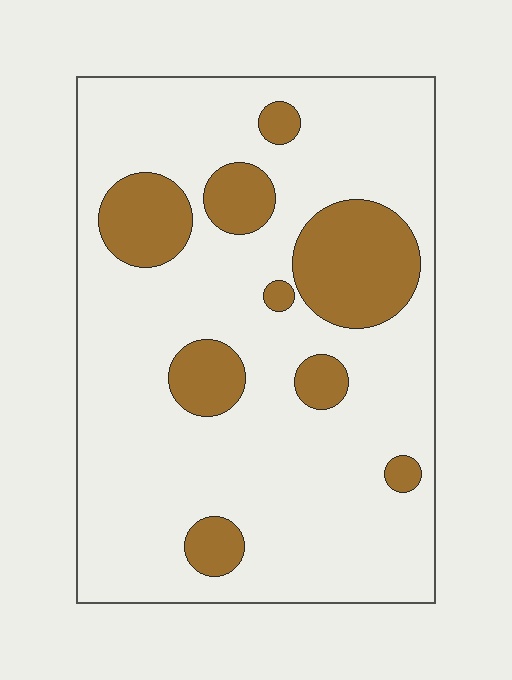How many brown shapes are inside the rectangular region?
9.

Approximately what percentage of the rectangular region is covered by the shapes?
Approximately 20%.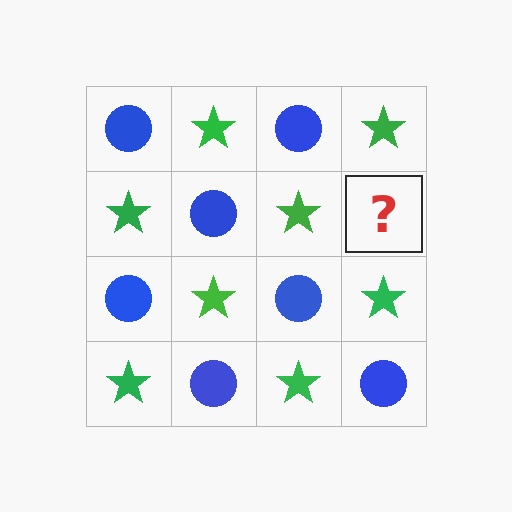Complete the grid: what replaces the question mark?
The question mark should be replaced with a blue circle.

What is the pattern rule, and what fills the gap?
The rule is that it alternates blue circle and green star in a checkerboard pattern. The gap should be filled with a blue circle.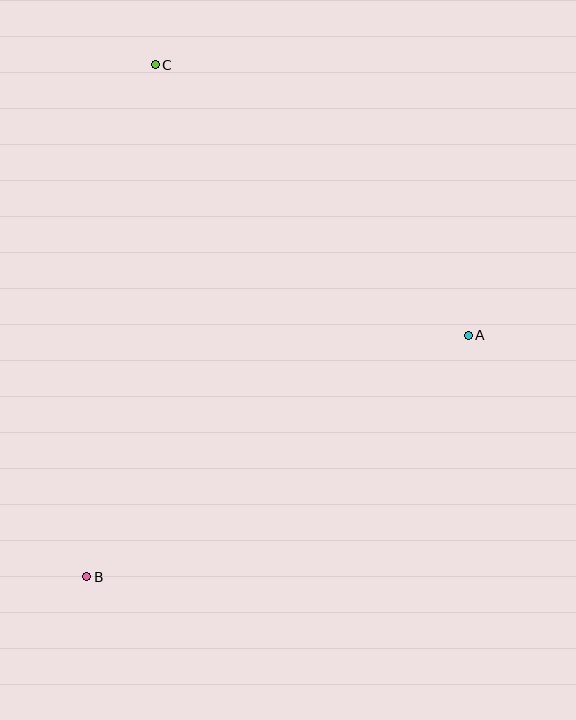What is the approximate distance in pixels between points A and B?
The distance between A and B is approximately 451 pixels.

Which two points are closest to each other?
Points A and C are closest to each other.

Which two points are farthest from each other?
Points B and C are farthest from each other.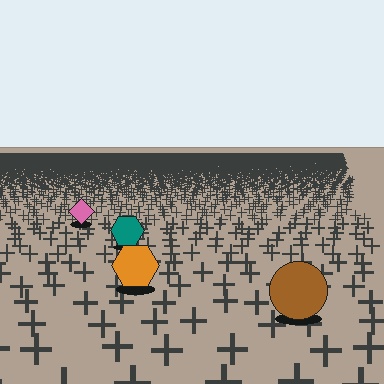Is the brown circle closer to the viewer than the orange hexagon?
Yes. The brown circle is closer — you can tell from the texture gradient: the ground texture is coarser near it.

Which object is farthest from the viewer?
The pink diamond is farthest from the viewer. It appears smaller and the ground texture around it is denser.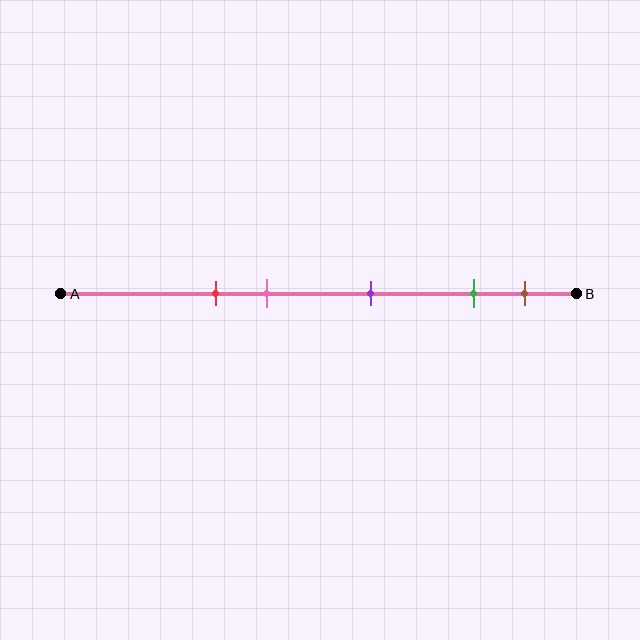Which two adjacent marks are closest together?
The green and brown marks are the closest adjacent pair.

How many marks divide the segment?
There are 5 marks dividing the segment.